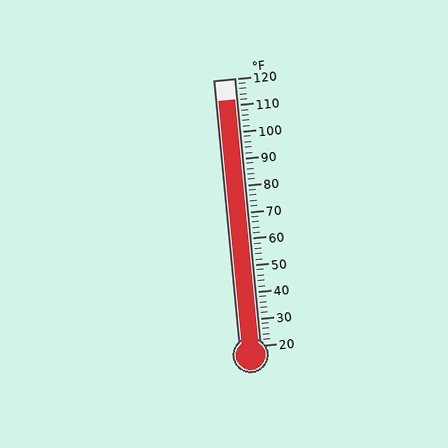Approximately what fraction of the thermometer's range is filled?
The thermometer is filled to approximately 90% of its range.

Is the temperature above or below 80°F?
The temperature is above 80°F.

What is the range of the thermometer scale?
The thermometer scale ranges from 20°F to 120°F.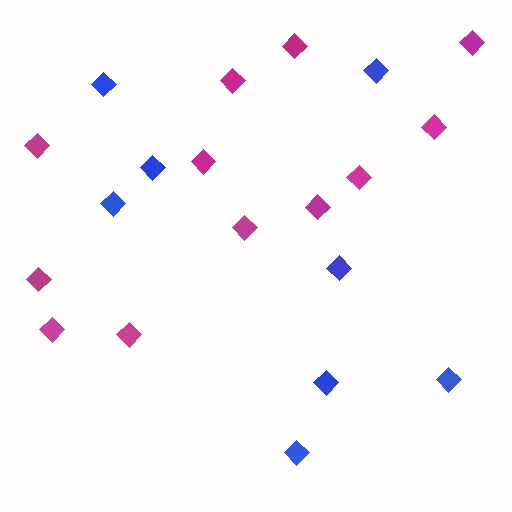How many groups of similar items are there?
There are 2 groups: one group of blue diamonds (8) and one group of magenta diamonds (12).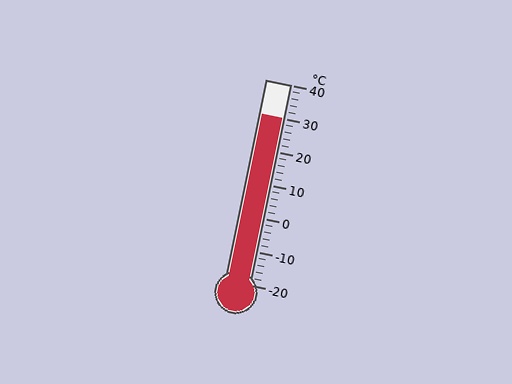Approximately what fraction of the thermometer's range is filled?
The thermometer is filled to approximately 85% of its range.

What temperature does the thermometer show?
The thermometer shows approximately 30°C.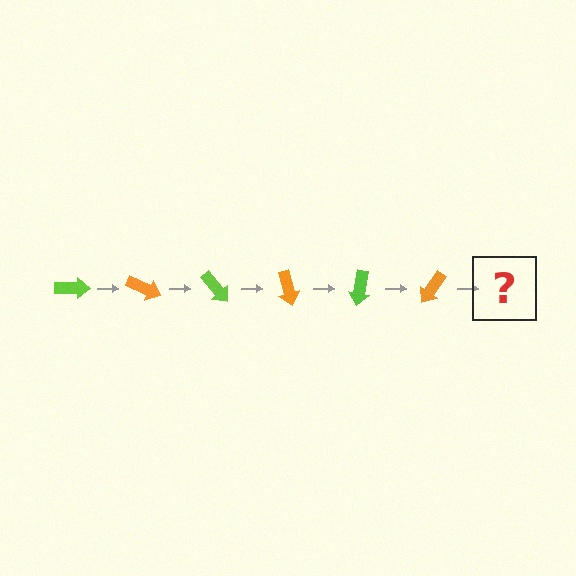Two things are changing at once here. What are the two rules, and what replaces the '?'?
The two rules are that it rotates 25 degrees each step and the color cycles through lime and orange. The '?' should be a lime arrow, rotated 150 degrees from the start.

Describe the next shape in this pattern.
It should be a lime arrow, rotated 150 degrees from the start.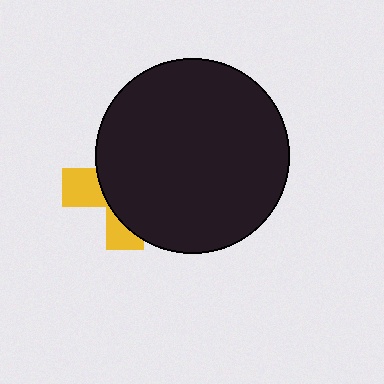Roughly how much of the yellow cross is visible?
A small part of it is visible (roughly 31%).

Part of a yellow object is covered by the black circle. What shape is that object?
It is a cross.